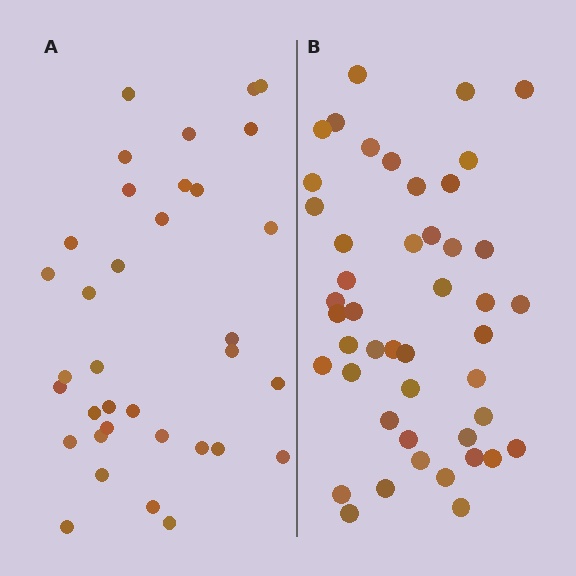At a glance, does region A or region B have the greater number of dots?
Region B (the right region) has more dots.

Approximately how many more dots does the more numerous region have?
Region B has roughly 12 or so more dots than region A.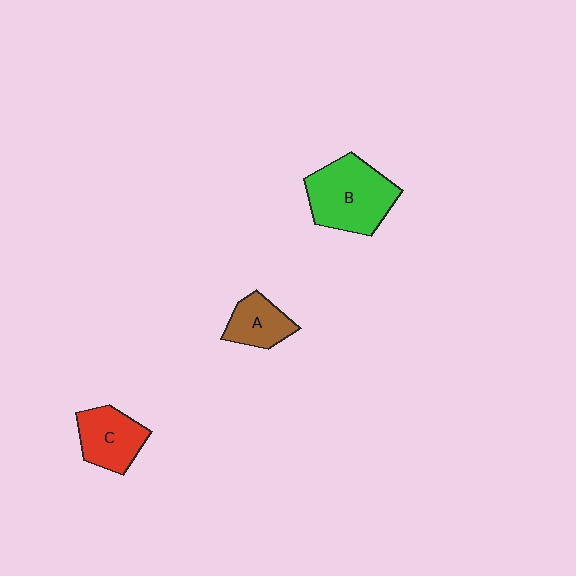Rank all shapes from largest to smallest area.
From largest to smallest: B (green), C (red), A (brown).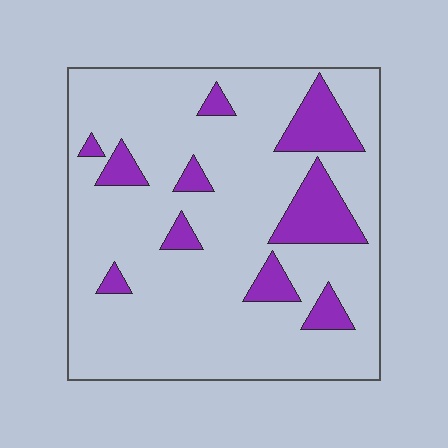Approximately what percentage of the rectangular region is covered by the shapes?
Approximately 15%.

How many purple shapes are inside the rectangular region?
10.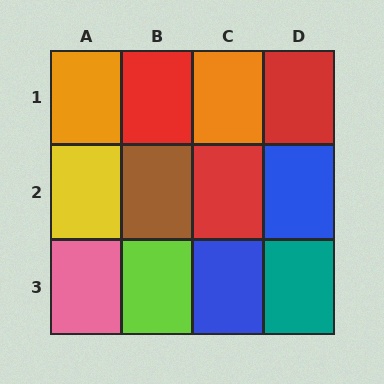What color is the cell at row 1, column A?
Orange.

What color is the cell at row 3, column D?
Teal.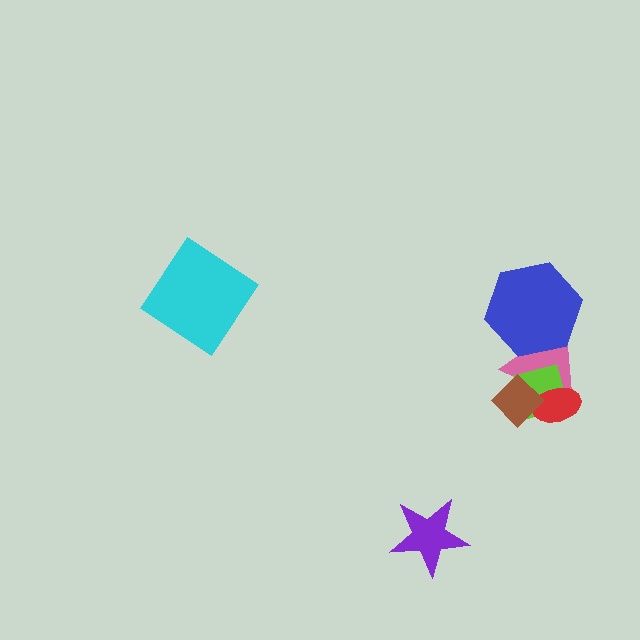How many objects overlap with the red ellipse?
3 objects overlap with the red ellipse.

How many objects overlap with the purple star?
0 objects overlap with the purple star.